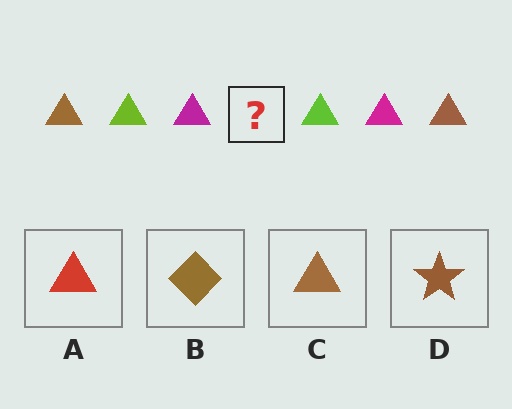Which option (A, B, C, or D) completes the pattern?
C.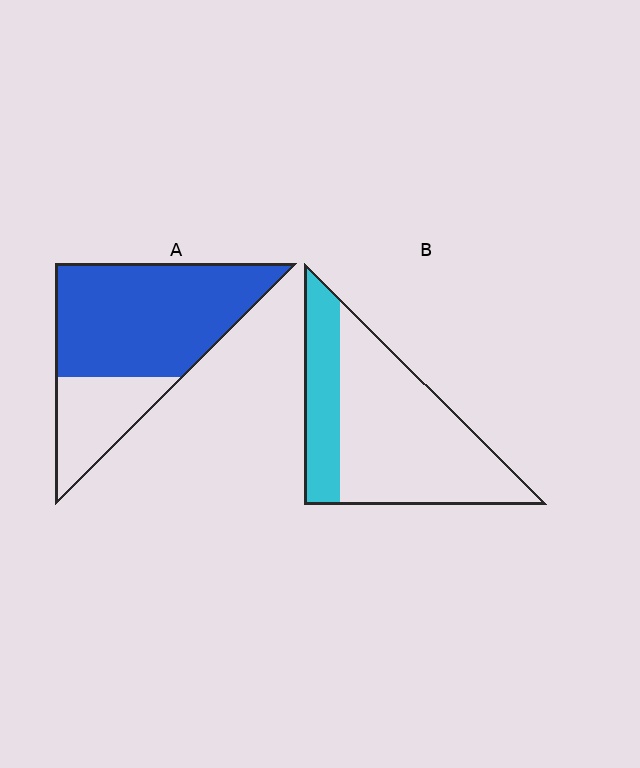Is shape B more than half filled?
No.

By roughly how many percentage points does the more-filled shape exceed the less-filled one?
By roughly 45 percentage points (A over B).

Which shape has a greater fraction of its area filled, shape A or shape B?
Shape A.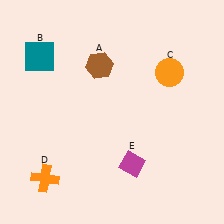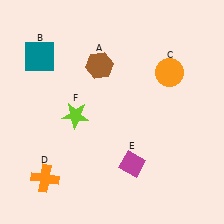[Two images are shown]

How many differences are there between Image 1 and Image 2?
There is 1 difference between the two images.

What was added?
A lime star (F) was added in Image 2.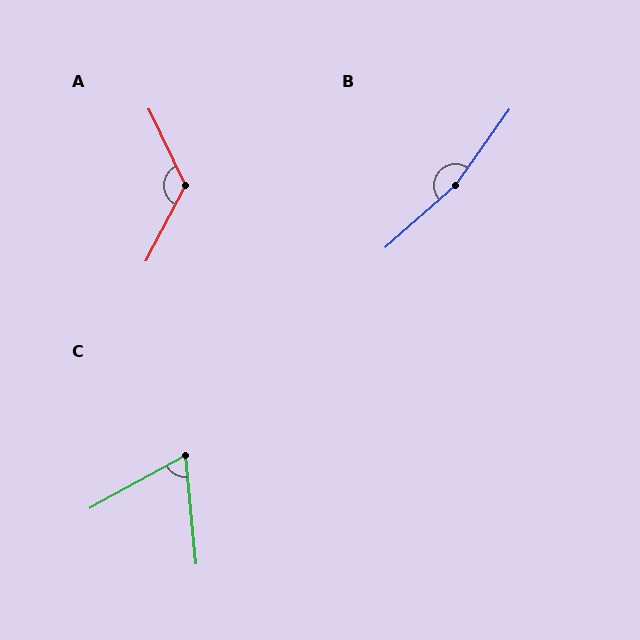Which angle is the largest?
B, at approximately 167 degrees.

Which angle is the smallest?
C, at approximately 67 degrees.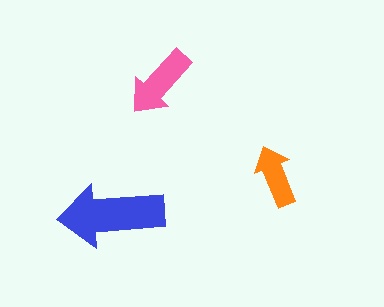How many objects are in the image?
There are 3 objects in the image.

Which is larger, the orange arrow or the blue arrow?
The blue one.